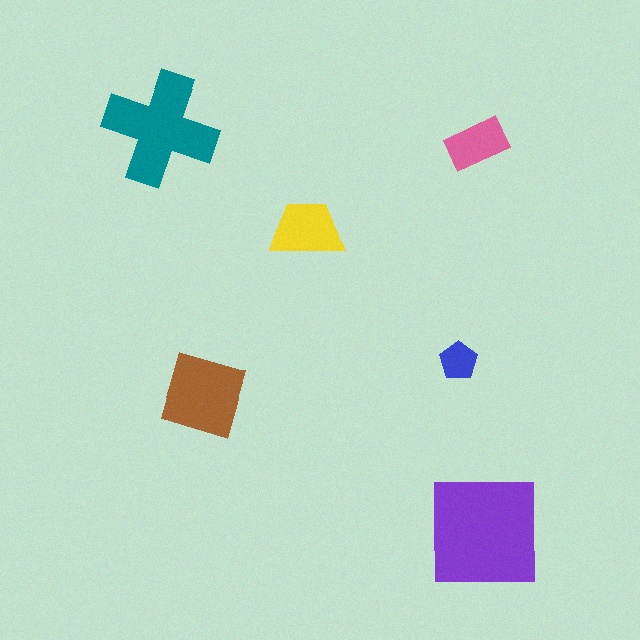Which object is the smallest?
The blue pentagon.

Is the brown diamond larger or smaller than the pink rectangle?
Larger.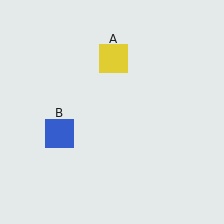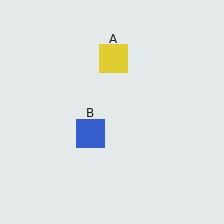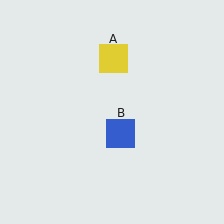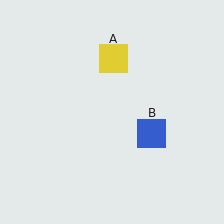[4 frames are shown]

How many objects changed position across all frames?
1 object changed position: blue square (object B).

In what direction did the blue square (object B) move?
The blue square (object B) moved right.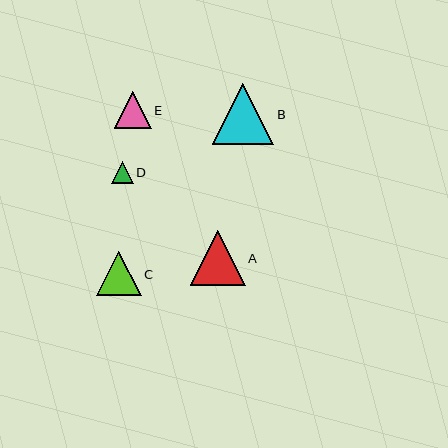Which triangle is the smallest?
Triangle D is the smallest with a size of approximately 22 pixels.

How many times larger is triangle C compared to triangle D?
Triangle C is approximately 2.1 times the size of triangle D.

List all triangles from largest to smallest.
From largest to smallest: B, A, C, E, D.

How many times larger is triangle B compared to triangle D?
Triangle B is approximately 2.8 times the size of triangle D.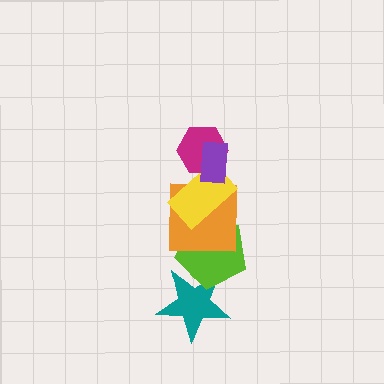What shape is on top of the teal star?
The lime pentagon is on top of the teal star.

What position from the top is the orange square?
The orange square is 4th from the top.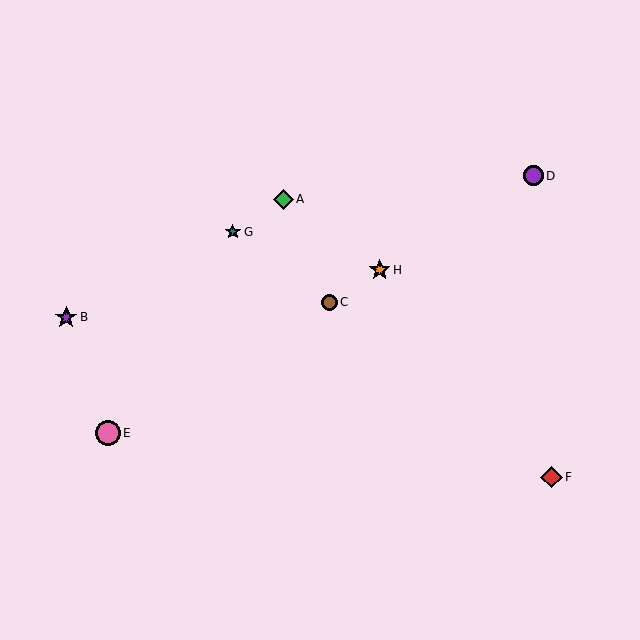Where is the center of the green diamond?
The center of the green diamond is at (284, 199).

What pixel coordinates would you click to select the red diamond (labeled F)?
Click at (552, 477) to select the red diamond F.